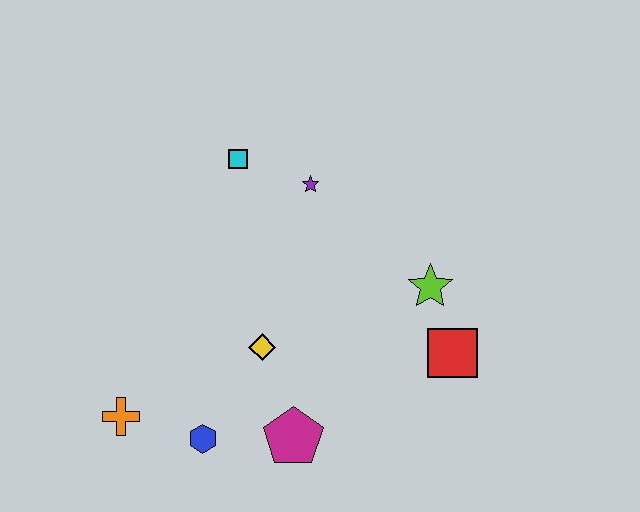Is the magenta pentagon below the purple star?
Yes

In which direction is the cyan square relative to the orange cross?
The cyan square is above the orange cross.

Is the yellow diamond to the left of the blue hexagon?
No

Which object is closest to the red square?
The lime star is closest to the red square.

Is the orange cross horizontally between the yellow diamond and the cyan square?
No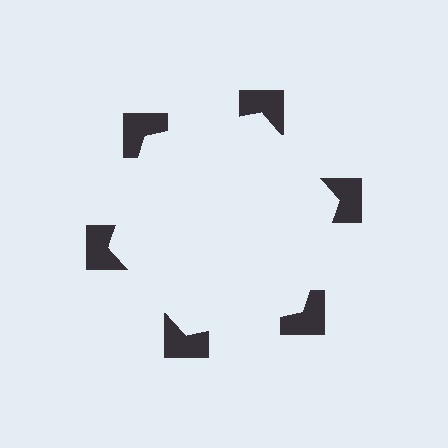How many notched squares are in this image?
There are 6 — one at each vertex of the illusory hexagon.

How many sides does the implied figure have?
6 sides.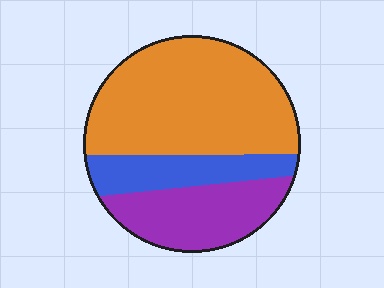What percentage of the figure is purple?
Purple covers 26% of the figure.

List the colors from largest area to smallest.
From largest to smallest: orange, purple, blue.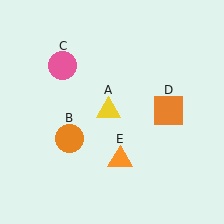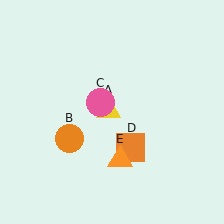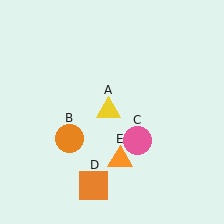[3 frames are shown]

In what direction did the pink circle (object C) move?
The pink circle (object C) moved down and to the right.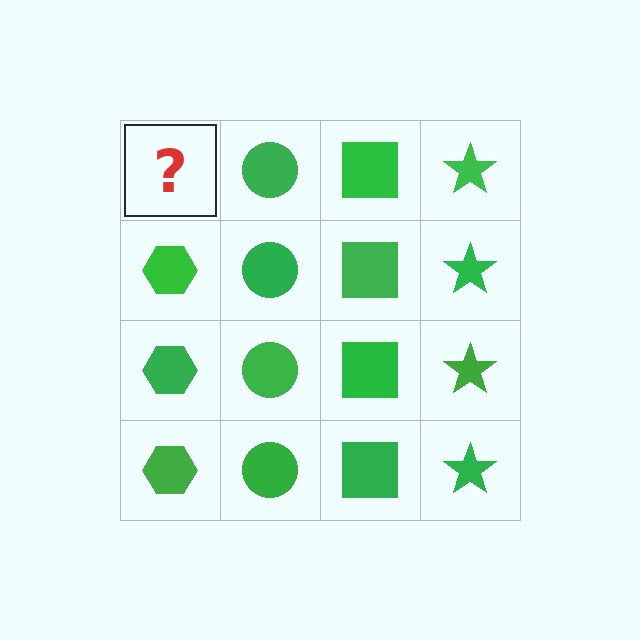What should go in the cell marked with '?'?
The missing cell should contain a green hexagon.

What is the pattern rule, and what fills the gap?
The rule is that each column has a consistent shape. The gap should be filled with a green hexagon.